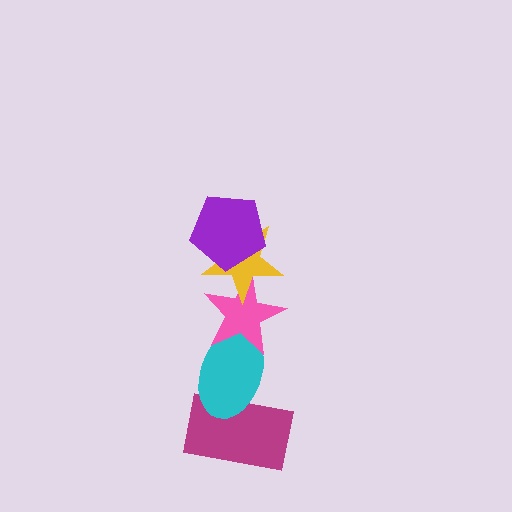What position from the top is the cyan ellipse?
The cyan ellipse is 4th from the top.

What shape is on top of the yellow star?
The purple pentagon is on top of the yellow star.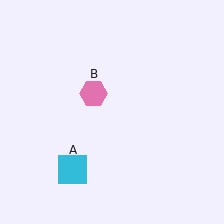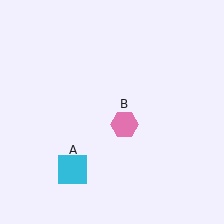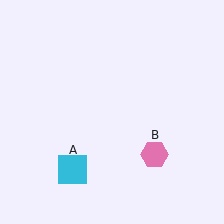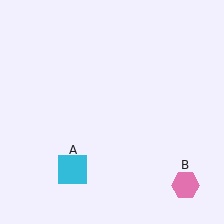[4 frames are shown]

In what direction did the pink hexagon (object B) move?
The pink hexagon (object B) moved down and to the right.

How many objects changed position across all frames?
1 object changed position: pink hexagon (object B).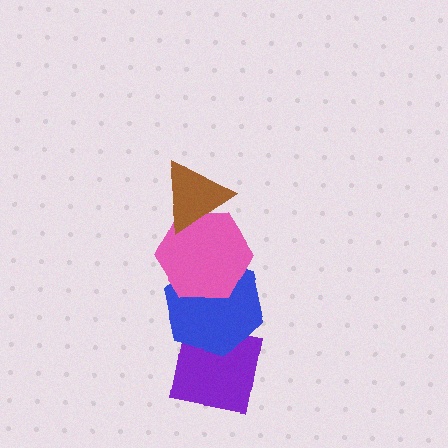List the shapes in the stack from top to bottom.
From top to bottom: the brown triangle, the pink hexagon, the blue hexagon, the purple square.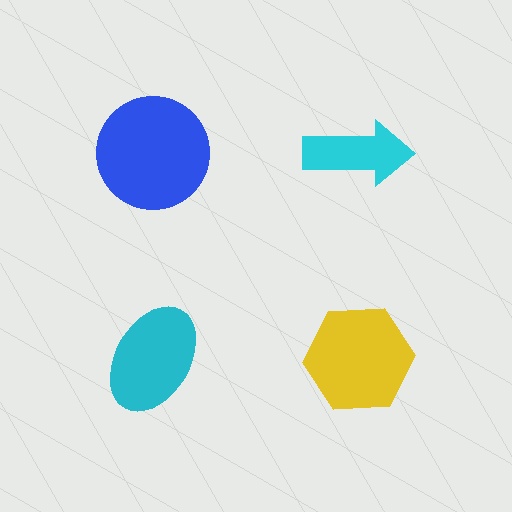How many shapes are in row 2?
2 shapes.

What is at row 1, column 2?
A cyan arrow.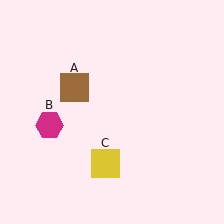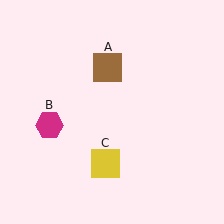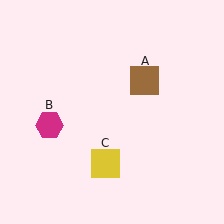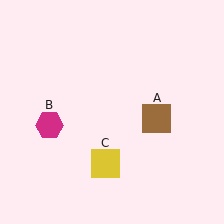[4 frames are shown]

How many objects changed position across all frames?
1 object changed position: brown square (object A).